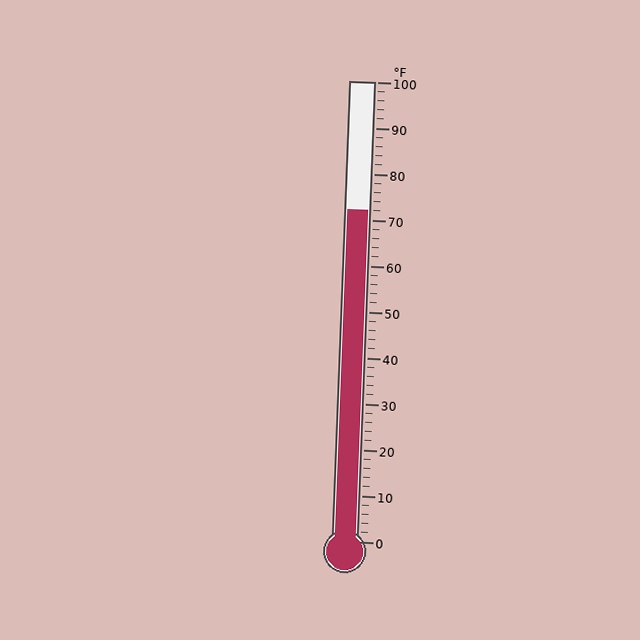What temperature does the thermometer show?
The thermometer shows approximately 72°F.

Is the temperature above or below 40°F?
The temperature is above 40°F.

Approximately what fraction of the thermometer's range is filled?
The thermometer is filled to approximately 70% of its range.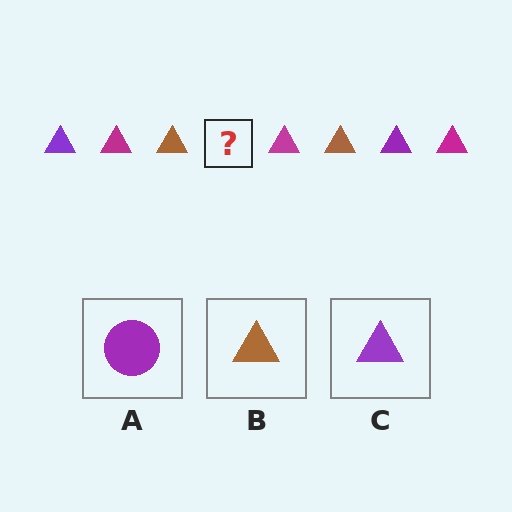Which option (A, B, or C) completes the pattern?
C.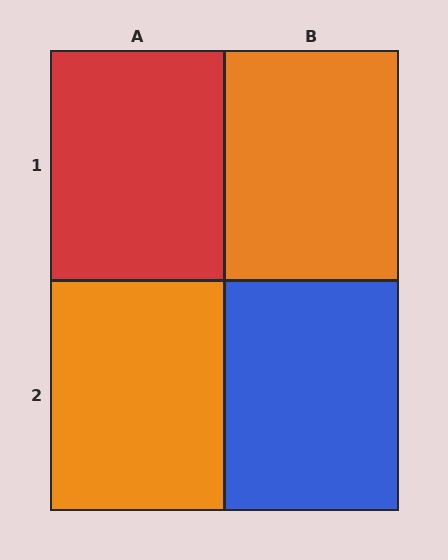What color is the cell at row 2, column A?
Orange.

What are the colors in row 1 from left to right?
Red, orange.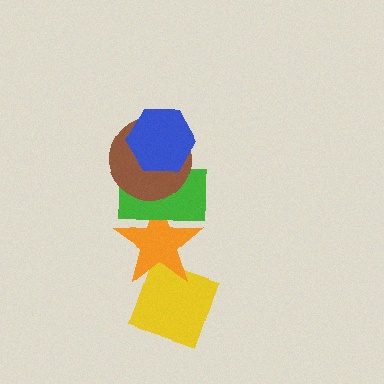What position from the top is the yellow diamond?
The yellow diamond is 5th from the top.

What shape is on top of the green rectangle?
The brown circle is on top of the green rectangle.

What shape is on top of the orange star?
The green rectangle is on top of the orange star.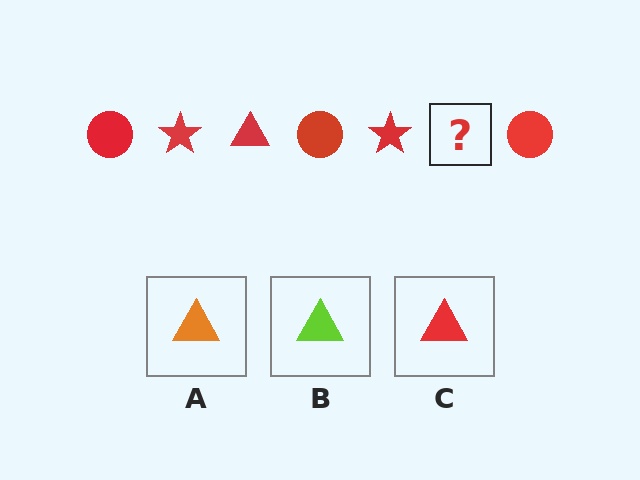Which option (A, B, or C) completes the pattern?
C.